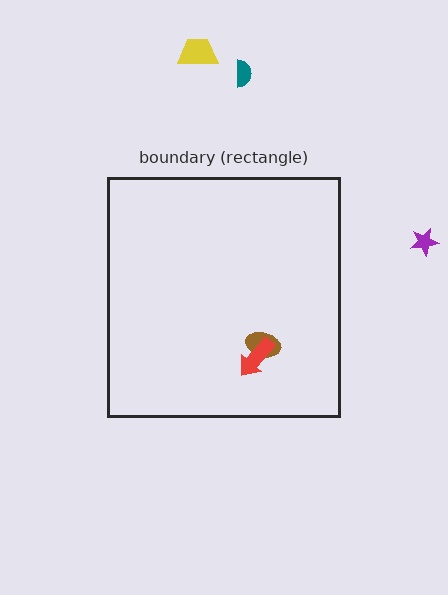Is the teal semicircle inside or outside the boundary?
Outside.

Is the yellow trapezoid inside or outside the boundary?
Outside.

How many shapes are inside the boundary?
2 inside, 3 outside.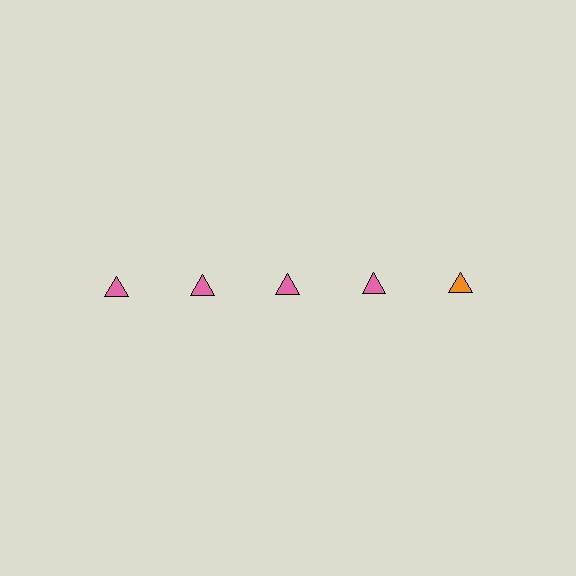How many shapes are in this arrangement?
There are 5 shapes arranged in a grid pattern.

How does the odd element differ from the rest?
It has a different color: orange instead of pink.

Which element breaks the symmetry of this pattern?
The orange triangle in the top row, rightmost column breaks the symmetry. All other shapes are pink triangles.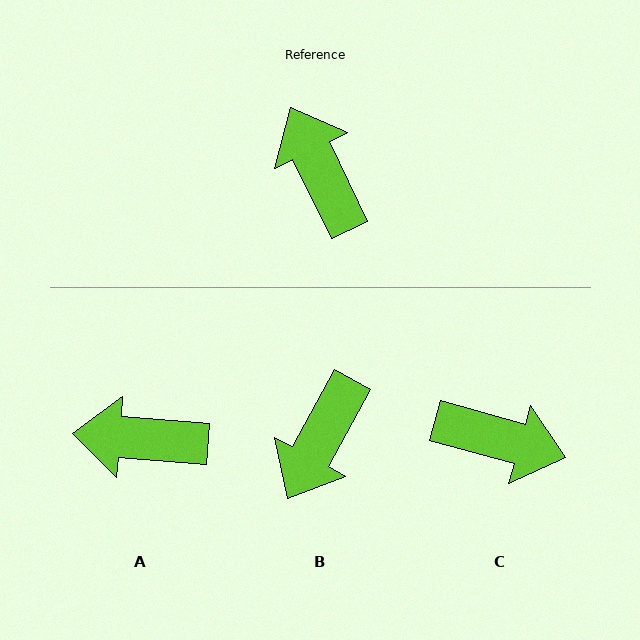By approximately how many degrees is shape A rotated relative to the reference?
Approximately 60 degrees counter-clockwise.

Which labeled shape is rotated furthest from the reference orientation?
C, about 132 degrees away.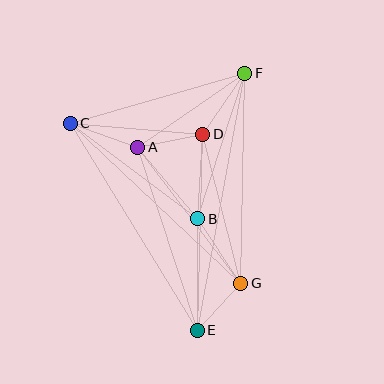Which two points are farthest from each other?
Points E and F are farthest from each other.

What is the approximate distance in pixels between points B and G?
The distance between B and G is approximately 78 pixels.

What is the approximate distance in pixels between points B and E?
The distance between B and E is approximately 111 pixels.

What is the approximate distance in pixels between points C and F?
The distance between C and F is approximately 182 pixels.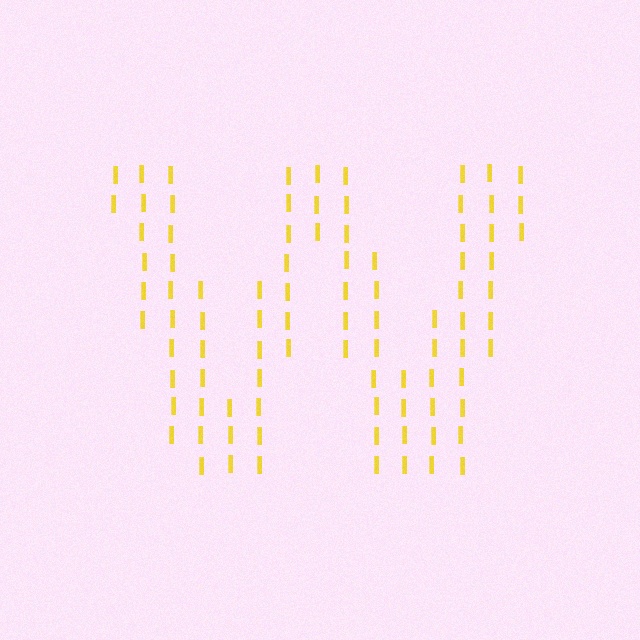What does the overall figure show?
The overall figure shows the letter W.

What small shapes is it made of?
It is made of small letter I's.